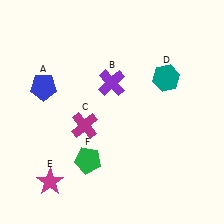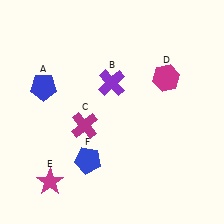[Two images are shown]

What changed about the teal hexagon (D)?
In Image 1, D is teal. In Image 2, it changed to magenta.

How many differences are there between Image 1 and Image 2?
There are 2 differences between the two images.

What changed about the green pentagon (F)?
In Image 1, F is green. In Image 2, it changed to blue.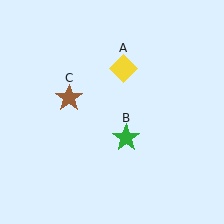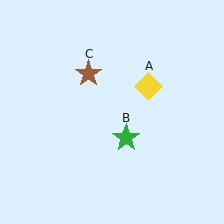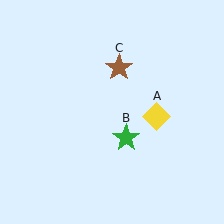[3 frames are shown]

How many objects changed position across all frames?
2 objects changed position: yellow diamond (object A), brown star (object C).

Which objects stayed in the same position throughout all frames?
Green star (object B) remained stationary.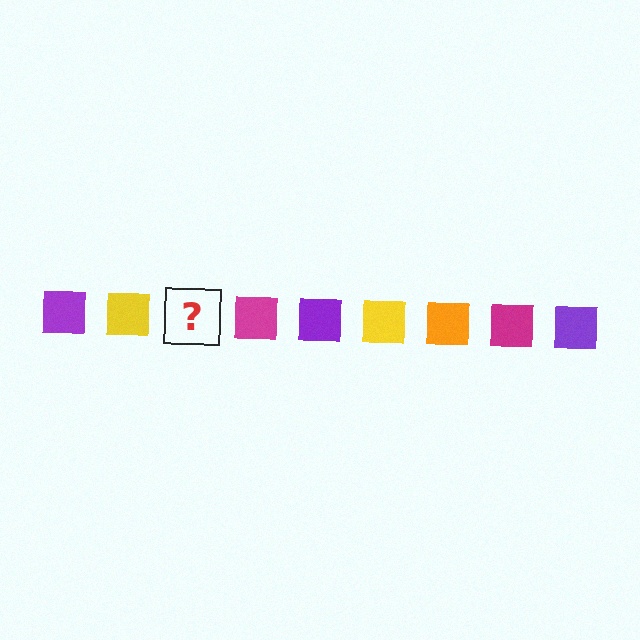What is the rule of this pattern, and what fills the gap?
The rule is that the pattern cycles through purple, yellow, orange, magenta squares. The gap should be filled with an orange square.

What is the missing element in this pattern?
The missing element is an orange square.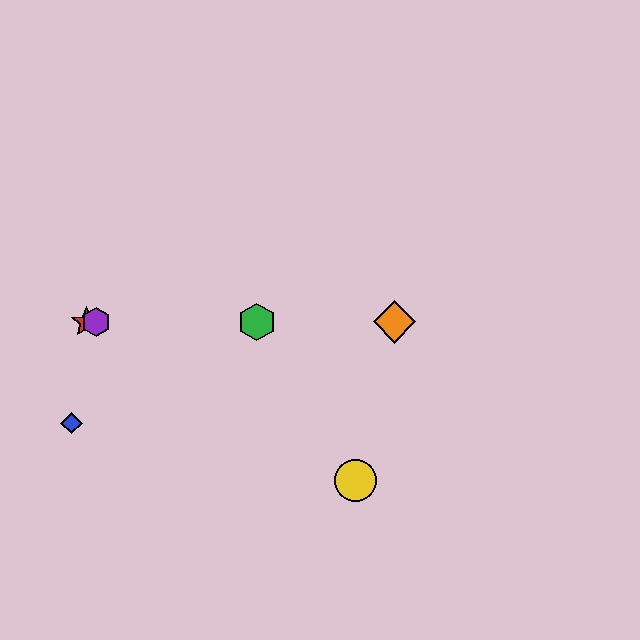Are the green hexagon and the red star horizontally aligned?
Yes, both are at y≈322.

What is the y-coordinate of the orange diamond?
The orange diamond is at y≈322.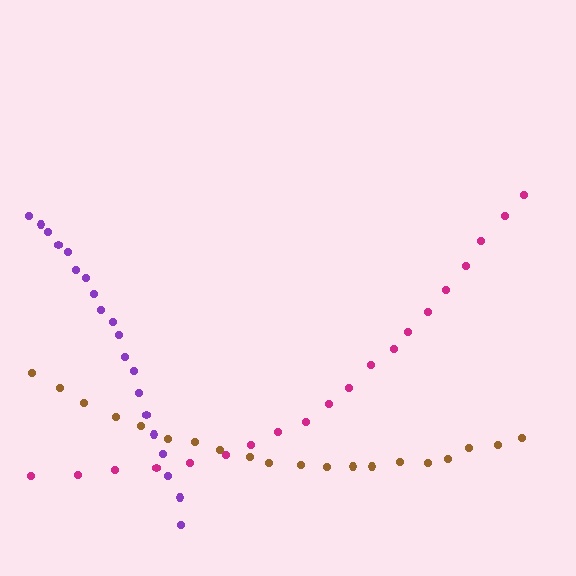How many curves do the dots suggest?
There are 3 distinct paths.